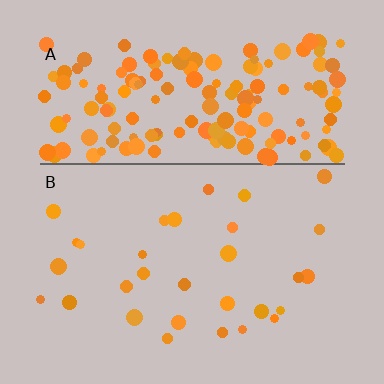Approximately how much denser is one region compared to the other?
Approximately 5.7× — region A over region B.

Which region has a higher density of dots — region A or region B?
A (the top).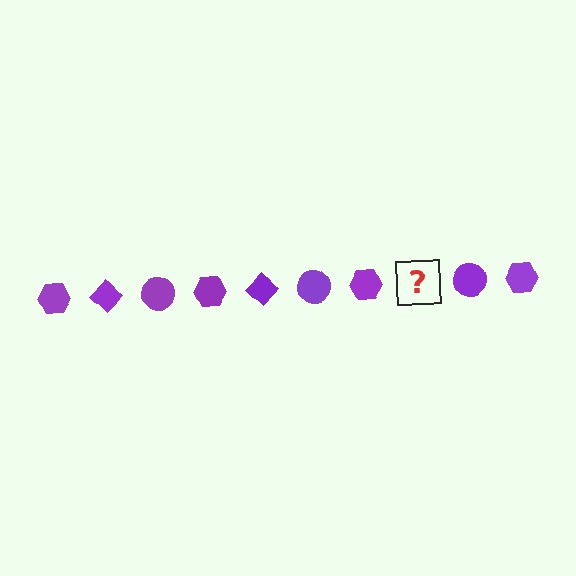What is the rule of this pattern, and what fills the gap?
The rule is that the pattern cycles through hexagon, diamond, circle shapes in purple. The gap should be filled with a purple diamond.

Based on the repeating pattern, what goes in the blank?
The blank should be a purple diamond.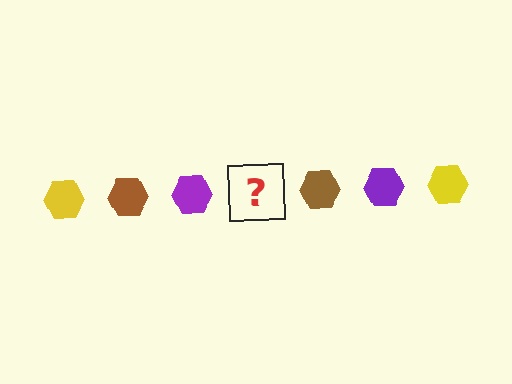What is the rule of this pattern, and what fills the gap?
The rule is that the pattern cycles through yellow, brown, purple hexagons. The gap should be filled with a yellow hexagon.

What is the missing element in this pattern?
The missing element is a yellow hexagon.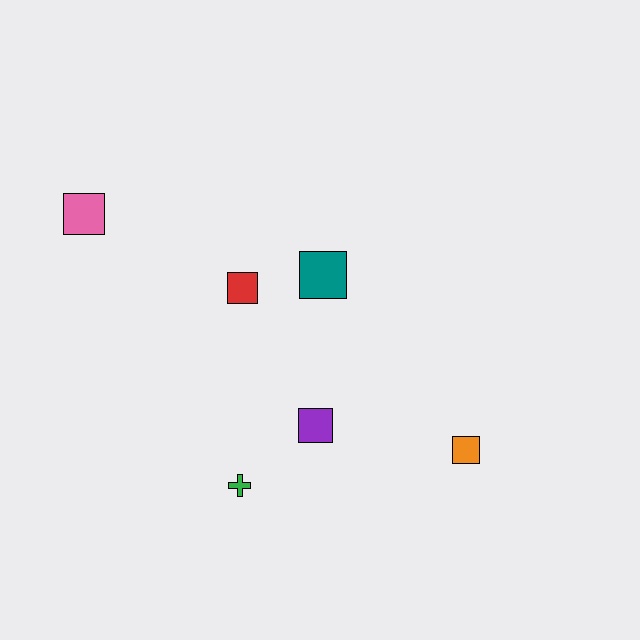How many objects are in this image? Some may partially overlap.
There are 6 objects.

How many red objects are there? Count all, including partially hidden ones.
There is 1 red object.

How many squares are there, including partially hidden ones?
There are 5 squares.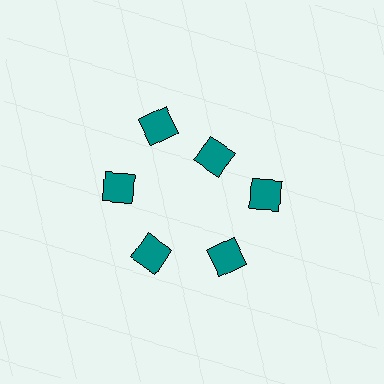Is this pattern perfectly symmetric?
No. The 6 teal diamonds are arranged in a ring, but one element near the 1 o'clock position is pulled inward toward the center, breaking the 6-fold rotational symmetry.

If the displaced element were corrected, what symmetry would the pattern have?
It would have 6-fold rotational symmetry — the pattern would map onto itself every 60 degrees.